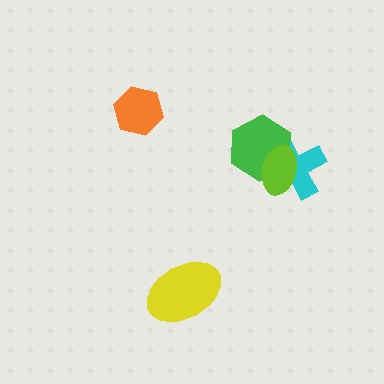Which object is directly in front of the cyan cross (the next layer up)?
The green hexagon is directly in front of the cyan cross.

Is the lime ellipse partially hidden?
No, no other shape covers it.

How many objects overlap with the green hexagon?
2 objects overlap with the green hexagon.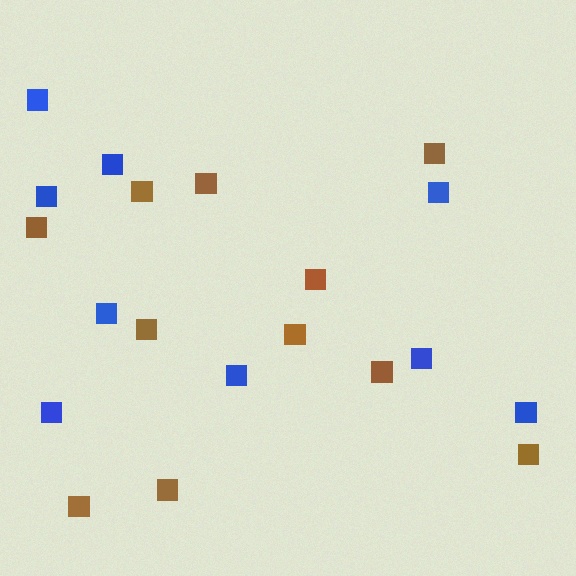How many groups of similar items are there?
There are 2 groups: one group of brown squares (11) and one group of blue squares (9).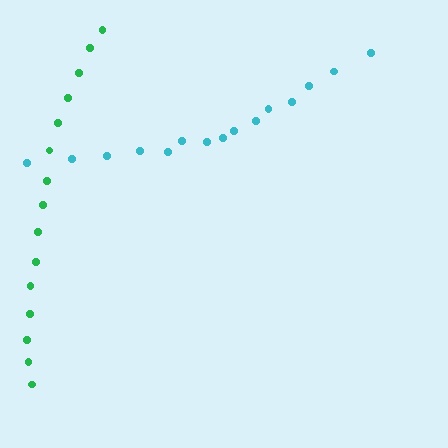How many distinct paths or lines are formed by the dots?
There are 2 distinct paths.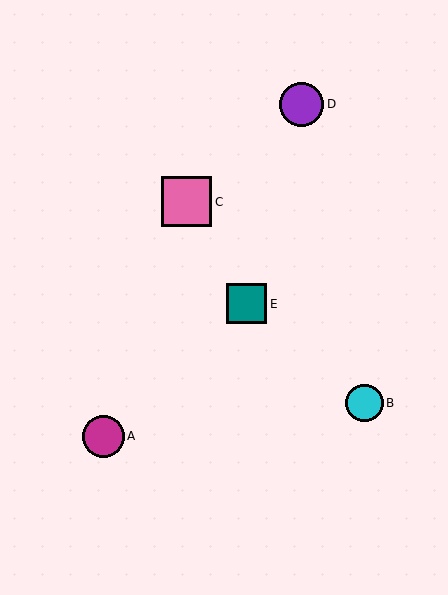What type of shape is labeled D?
Shape D is a purple circle.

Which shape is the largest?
The pink square (labeled C) is the largest.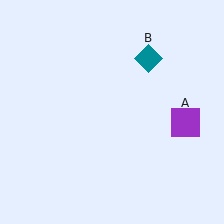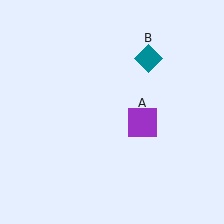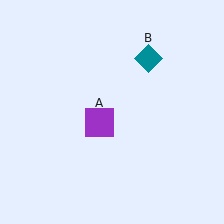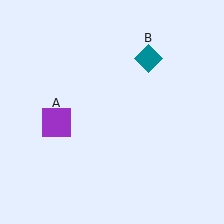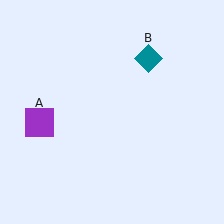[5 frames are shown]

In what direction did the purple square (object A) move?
The purple square (object A) moved left.